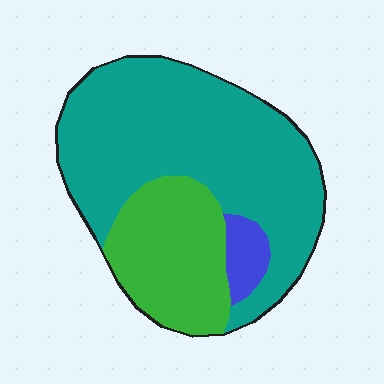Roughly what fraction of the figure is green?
Green covers 28% of the figure.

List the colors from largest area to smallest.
From largest to smallest: teal, green, blue.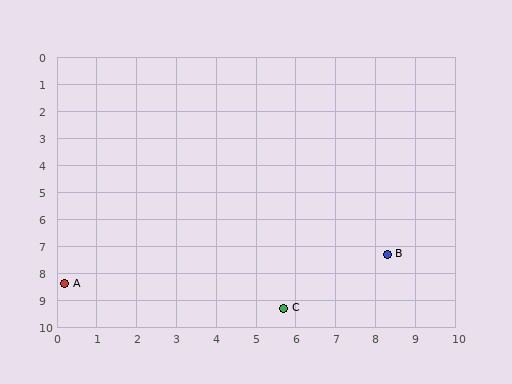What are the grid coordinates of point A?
Point A is at approximately (0.2, 8.4).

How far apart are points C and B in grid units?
Points C and B are about 3.3 grid units apart.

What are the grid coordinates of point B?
Point B is at approximately (8.3, 7.3).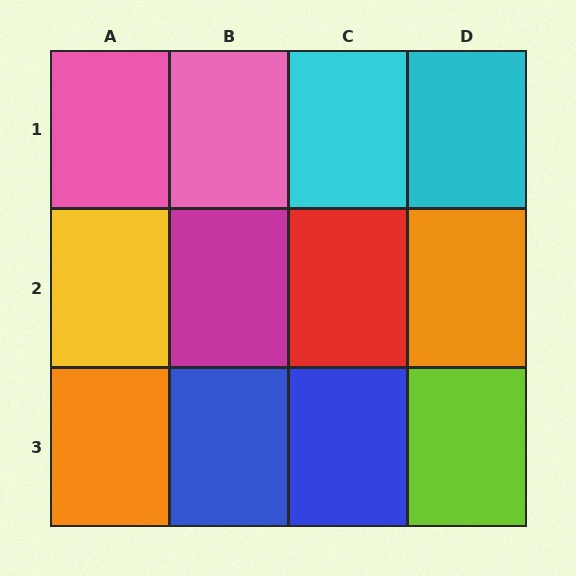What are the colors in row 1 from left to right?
Pink, pink, cyan, cyan.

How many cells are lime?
1 cell is lime.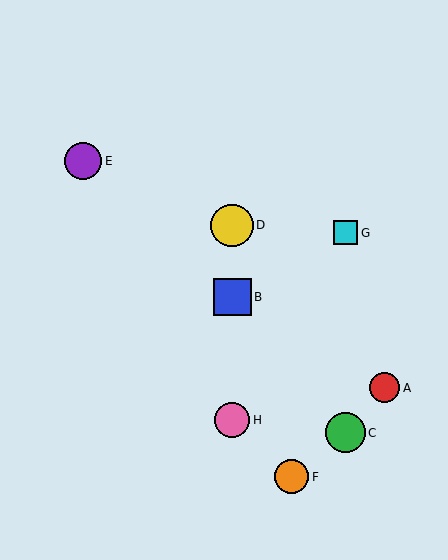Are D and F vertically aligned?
No, D is at x≈232 and F is at x≈292.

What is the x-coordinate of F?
Object F is at x≈292.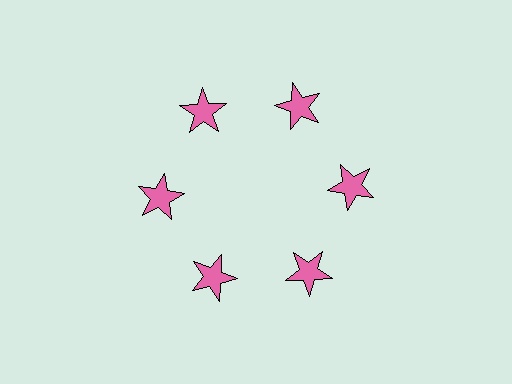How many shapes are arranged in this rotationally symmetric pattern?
There are 6 shapes, arranged in 6 groups of 1.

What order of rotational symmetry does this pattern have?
This pattern has 6-fold rotational symmetry.